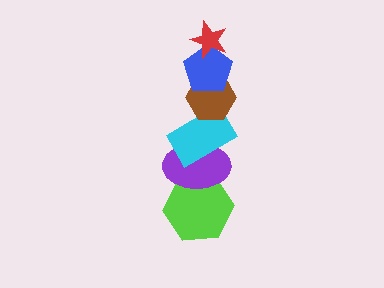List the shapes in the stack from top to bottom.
From top to bottom: the red star, the blue pentagon, the brown hexagon, the cyan rectangle, the purple ellipse, the lime hexagon.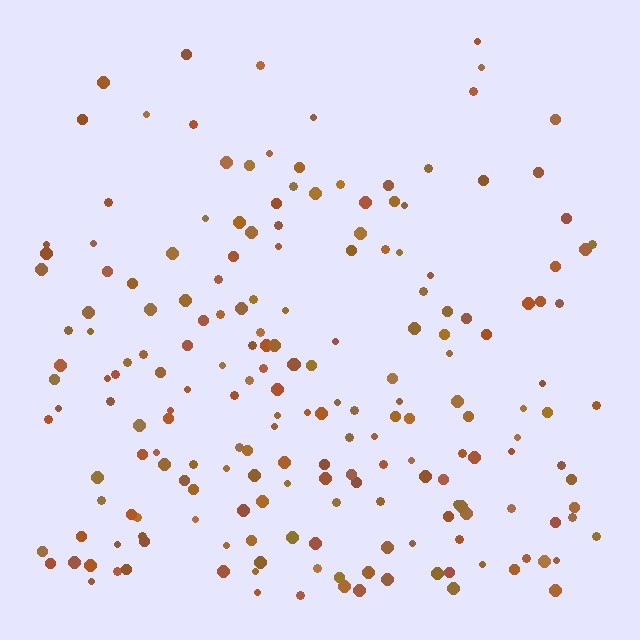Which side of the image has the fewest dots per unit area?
The top.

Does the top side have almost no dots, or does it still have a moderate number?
Still a moderate number, just noticeably fewer than the bottom.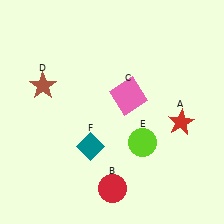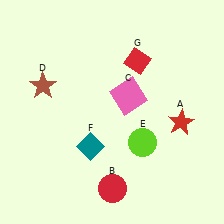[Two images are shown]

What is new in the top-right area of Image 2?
A red diamond (G) was added in the top-right area of Image 2.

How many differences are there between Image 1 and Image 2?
There is 1 difference between the two images.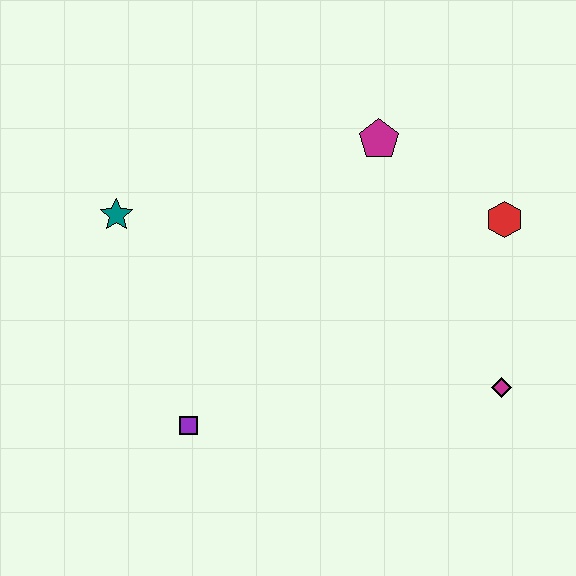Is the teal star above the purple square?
Yes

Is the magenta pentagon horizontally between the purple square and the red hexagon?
Yes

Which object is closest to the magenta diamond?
The red hexagon is closest to the magenta diamond.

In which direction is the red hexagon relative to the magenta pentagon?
The red hexagon is to the right of the magenta pentagon.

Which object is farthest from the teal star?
The magenta diamond is farthest from the teal star.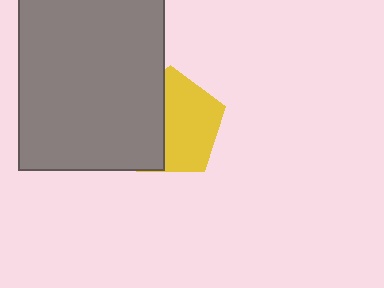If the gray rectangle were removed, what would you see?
You would see the complete yellow pentagon.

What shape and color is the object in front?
The object in front is a gray rectangle.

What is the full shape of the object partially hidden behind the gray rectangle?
The partially hidden object is a yellow pentagon.